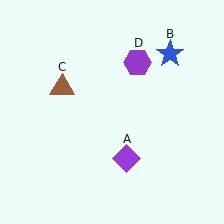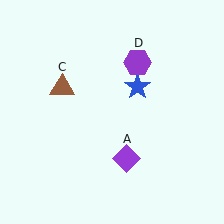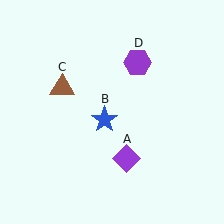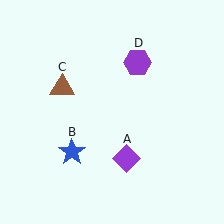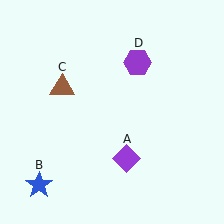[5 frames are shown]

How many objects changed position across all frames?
1 object changed position: blue star (object B).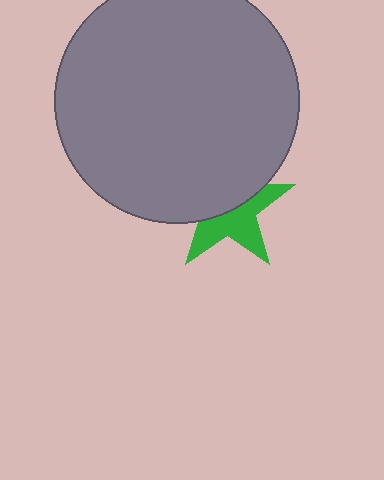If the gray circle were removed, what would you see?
You would see the complete green star.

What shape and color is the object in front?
The object in front is a gray circle.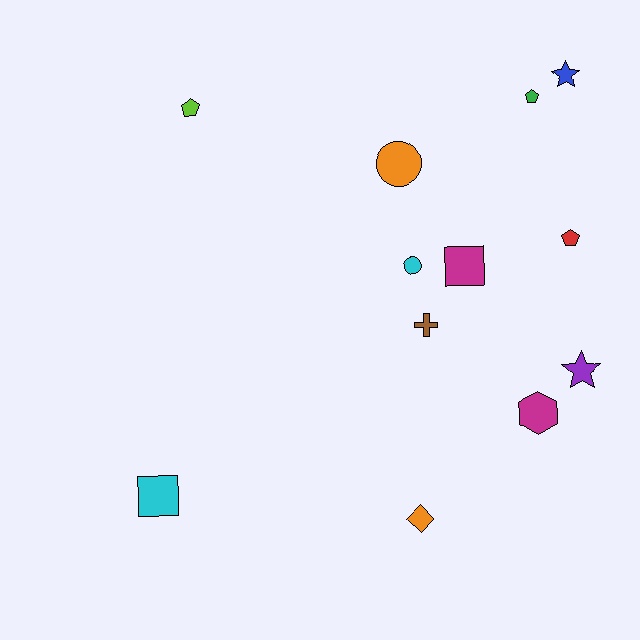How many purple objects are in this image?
There is 1 purple object.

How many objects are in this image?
There are 12 objects.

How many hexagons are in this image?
There is 1 hexagon.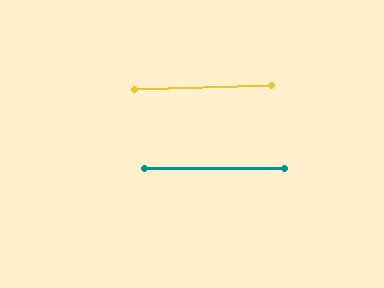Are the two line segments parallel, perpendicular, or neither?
Parallel — their directions differ by only 1.7°.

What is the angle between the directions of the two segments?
Approximately 2 degrees.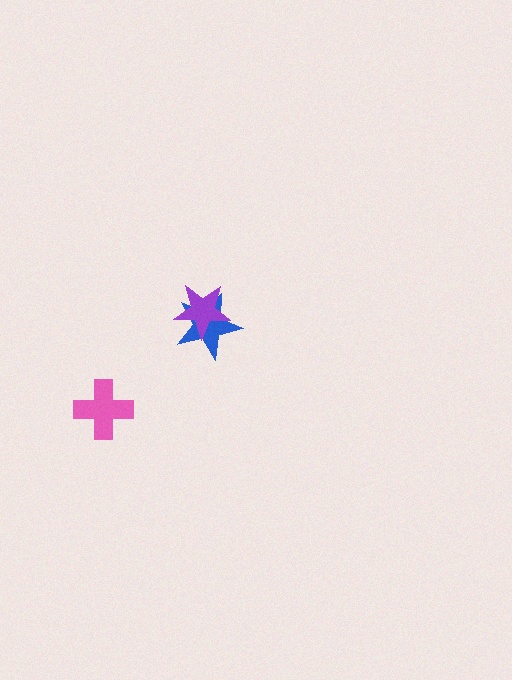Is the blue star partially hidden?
Yes, it is partially covered by another shape.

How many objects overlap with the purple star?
1 object overlaps with the purple star.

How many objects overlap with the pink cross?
0 objects overlap with the pink cross.